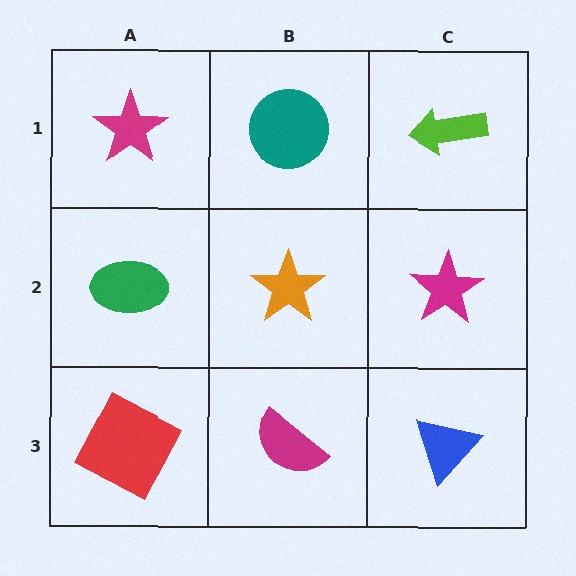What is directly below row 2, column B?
A magenta semicircle.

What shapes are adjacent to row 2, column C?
A lime arrow (row 1, column C), a blue triangle (row 3, column C), an orange star (row 2, column B).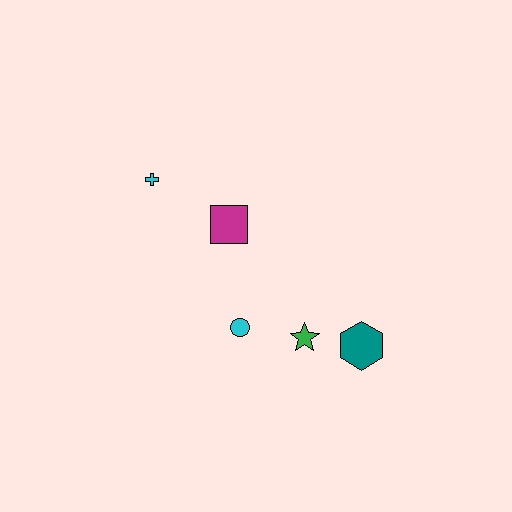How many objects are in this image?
There are 5 objects.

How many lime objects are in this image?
There are no lime objects.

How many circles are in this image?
There is 1 circle.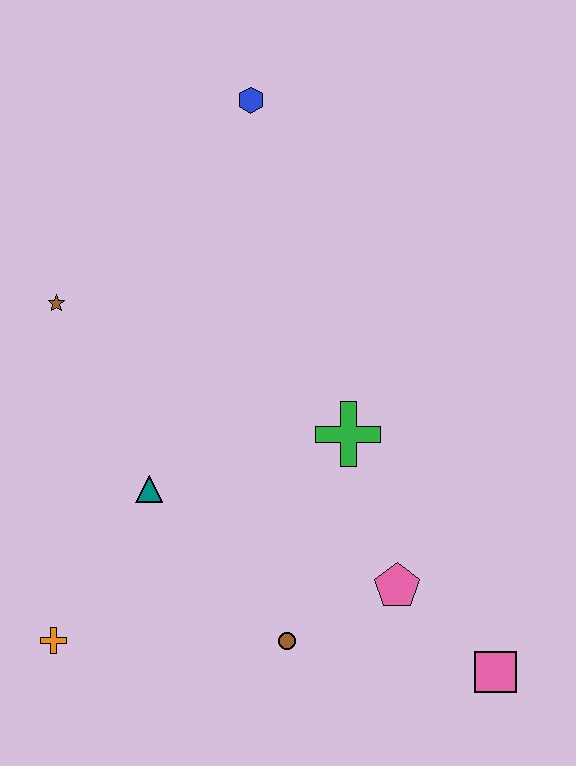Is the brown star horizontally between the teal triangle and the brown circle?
No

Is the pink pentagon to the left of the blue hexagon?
No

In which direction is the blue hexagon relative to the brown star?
The blue hexagon is above the brown star.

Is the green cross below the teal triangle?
No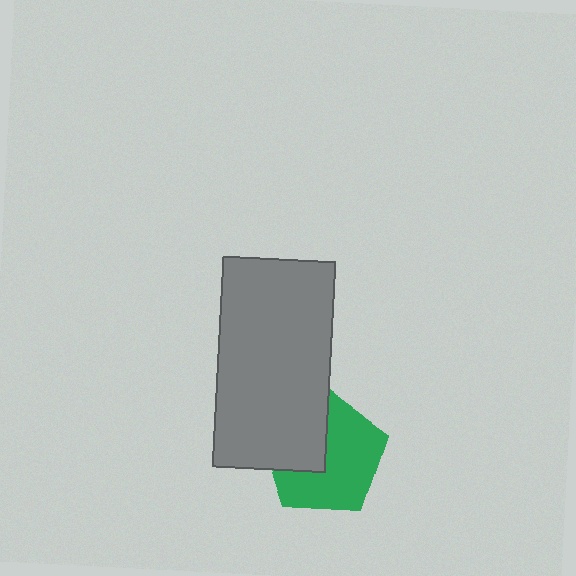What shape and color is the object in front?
The object in front is a gray rectangle.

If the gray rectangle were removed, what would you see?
You would see the complete green pentagon.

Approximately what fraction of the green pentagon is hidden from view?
Roughly 37% of the green pentagon is hidden behind the gray rectangle.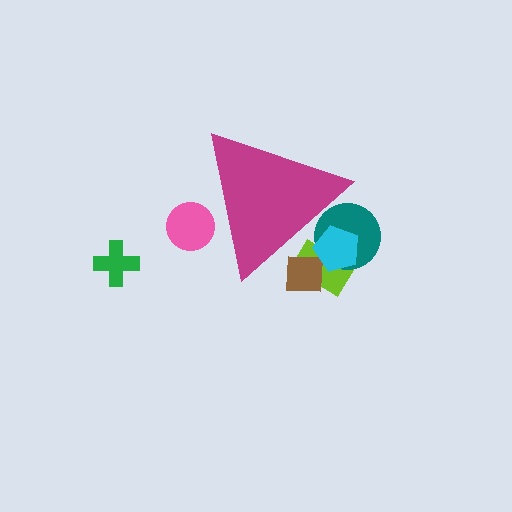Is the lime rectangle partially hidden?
Yes, the lime rectangle is partially hidden behind the magenta triangle.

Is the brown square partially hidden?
Yes, the brown square is partially hidden behind the magenta triangle.